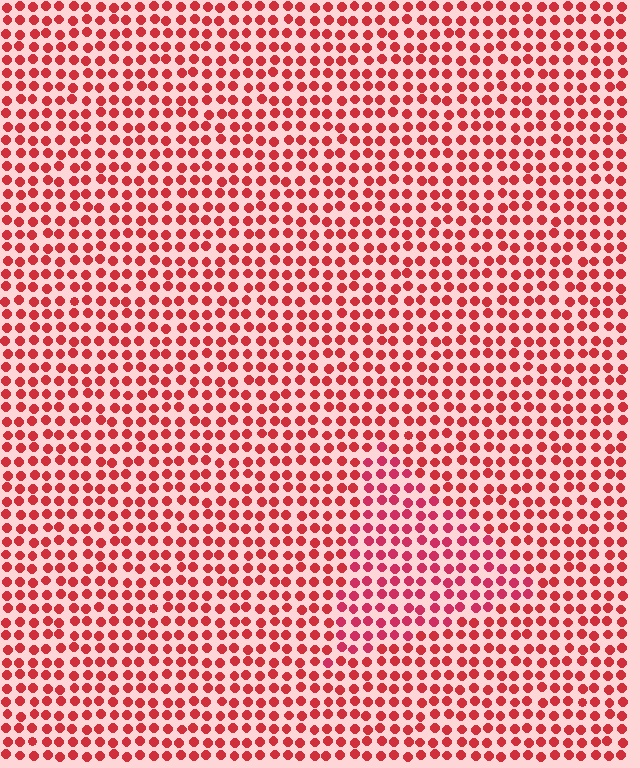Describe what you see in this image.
The image is filled with small red elements in a uniform arrangement. A triangle-shaped region is visible where the elements are tinted to a slightly different hue, forming a subtle color boundary.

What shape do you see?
I see a triangle.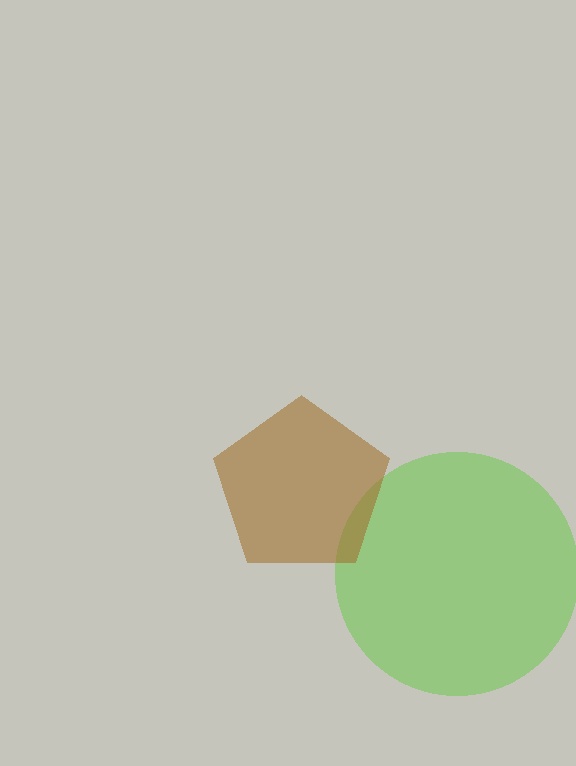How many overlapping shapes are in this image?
There are 2 overlapping shapes in the image.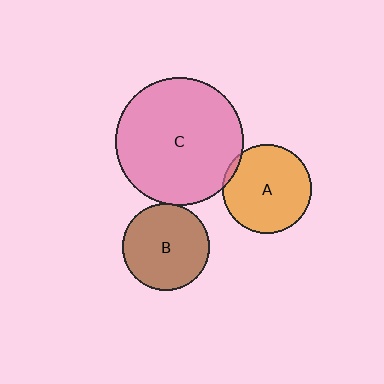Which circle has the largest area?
Circle C (pink).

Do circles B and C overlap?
Yes.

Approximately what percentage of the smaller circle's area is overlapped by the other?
Approximately 5%.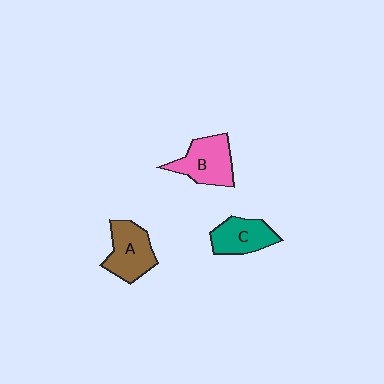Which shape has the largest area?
Shape B (pink).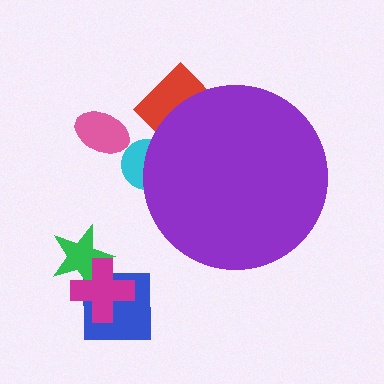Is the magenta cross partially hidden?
No, the magenta cross is fully visible.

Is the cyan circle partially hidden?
Yes, the cyan circle is partially hidden behind the purple circle.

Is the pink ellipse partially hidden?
No, the pink ellipse is fully visible.